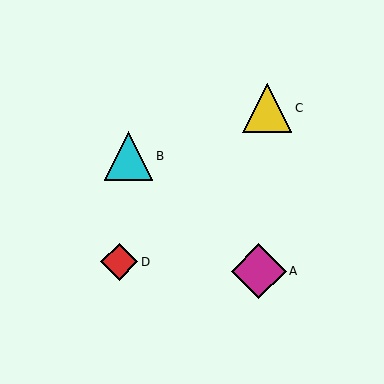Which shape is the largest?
The magenta diamond (labeled A) is the largest.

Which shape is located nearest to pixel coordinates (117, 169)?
The cyan triangle (labeled B) at (128, 156) is nearest to that location.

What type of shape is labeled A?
Shape A is a magenta diamond.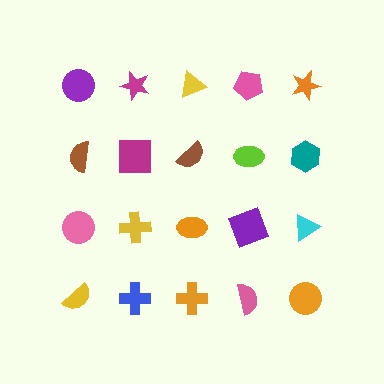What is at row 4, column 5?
An orange circle.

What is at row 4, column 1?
A yellow semicircle.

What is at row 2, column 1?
A brown semicircle.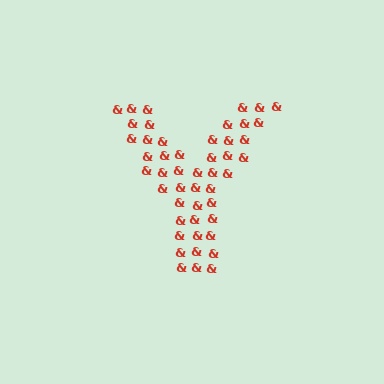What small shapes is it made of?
It is made of small ampersands.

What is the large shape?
The large shape is the letter Y.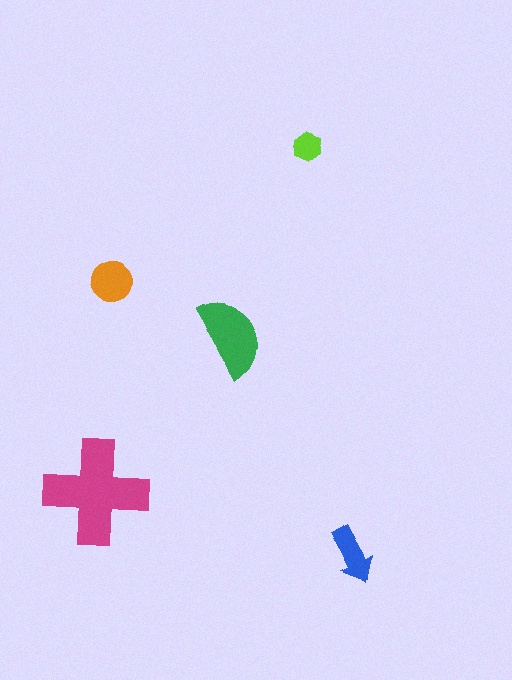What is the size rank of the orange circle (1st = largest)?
3rd.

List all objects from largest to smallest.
The magenta cross, the green semicircle, the orange circle, the blue arrow, the lime hexagon.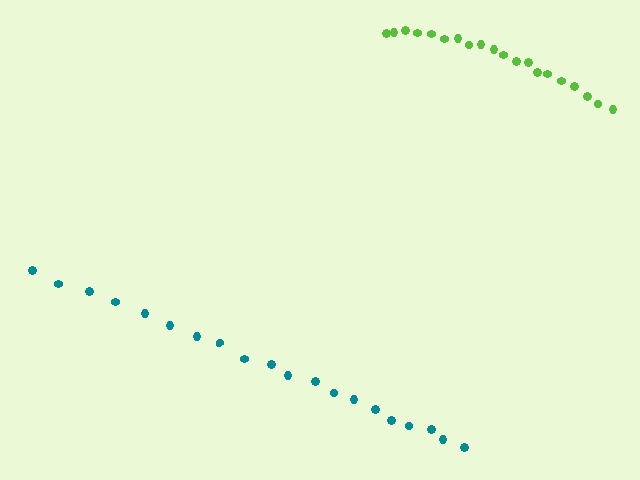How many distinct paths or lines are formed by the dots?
There are 2 distinct paths.